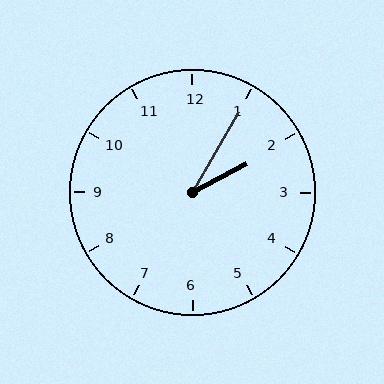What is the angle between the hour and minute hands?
Approximately 32 degrees.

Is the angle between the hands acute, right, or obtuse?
It is acute.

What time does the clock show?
2:05.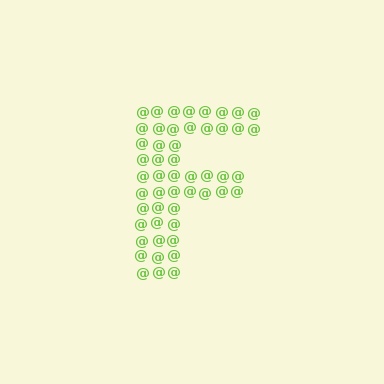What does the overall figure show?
The overall figure shows the letter F.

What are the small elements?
The small elements are at signs.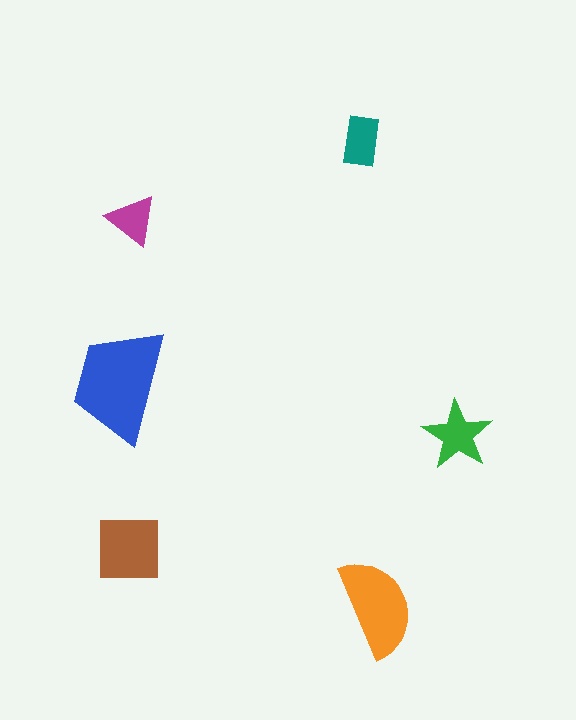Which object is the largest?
The blue trapezoid.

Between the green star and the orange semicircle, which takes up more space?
The orange semicircle.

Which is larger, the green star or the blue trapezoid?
The blue trapezoid.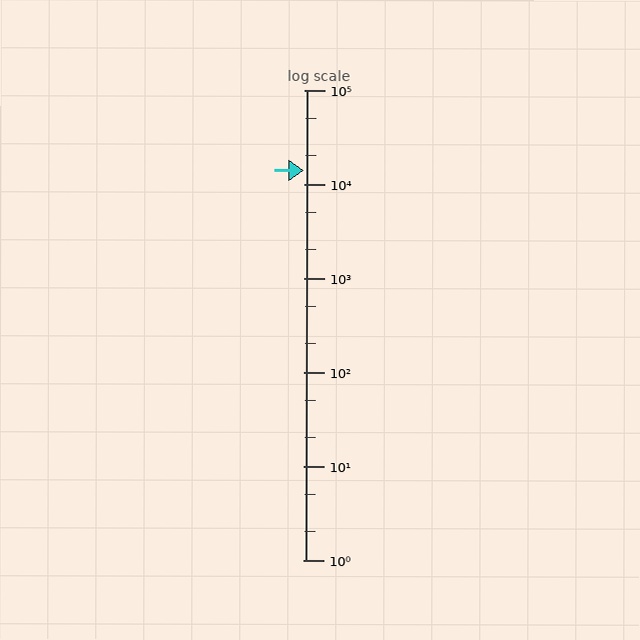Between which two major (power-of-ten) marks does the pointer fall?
The pointer is between 10000 and 100000.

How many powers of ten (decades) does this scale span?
The scale spans 5 decades, from 1 to 100000.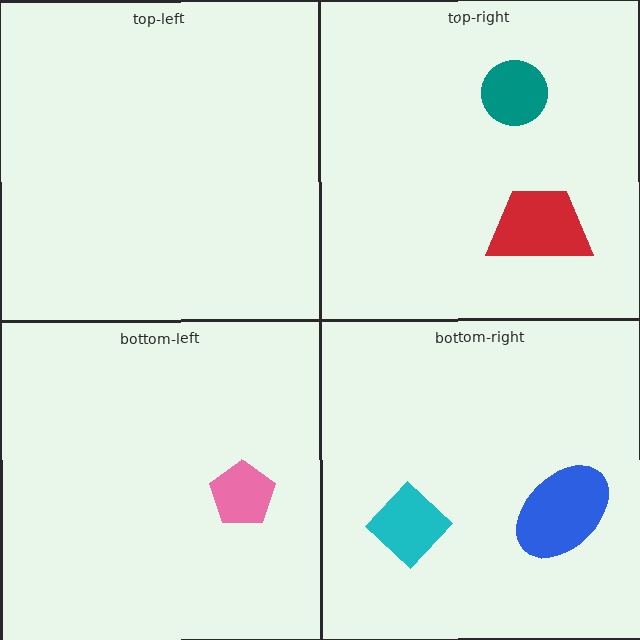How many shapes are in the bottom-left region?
1.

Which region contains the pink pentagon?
The bottom-left region.